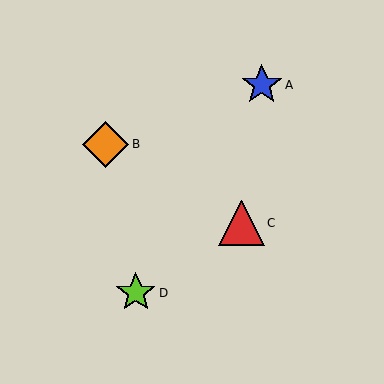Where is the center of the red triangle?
The center of the red triangle is at (242, 223).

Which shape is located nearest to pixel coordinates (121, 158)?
The orange diamond (labeled B) at (106, 144) is nearest to that location.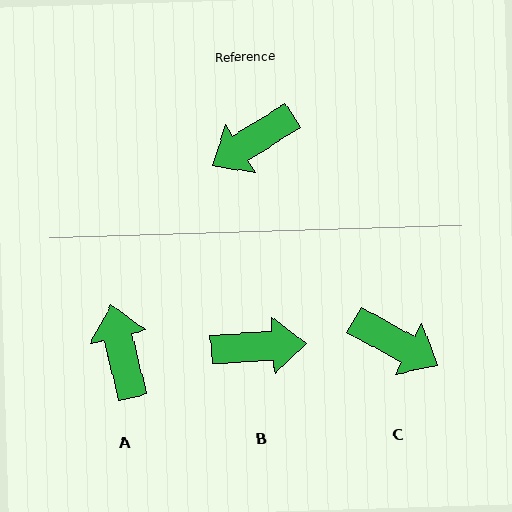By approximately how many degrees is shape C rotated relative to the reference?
Approximately 120 degrees counter-clockwise.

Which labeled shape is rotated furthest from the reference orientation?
B, about 152 degrees away.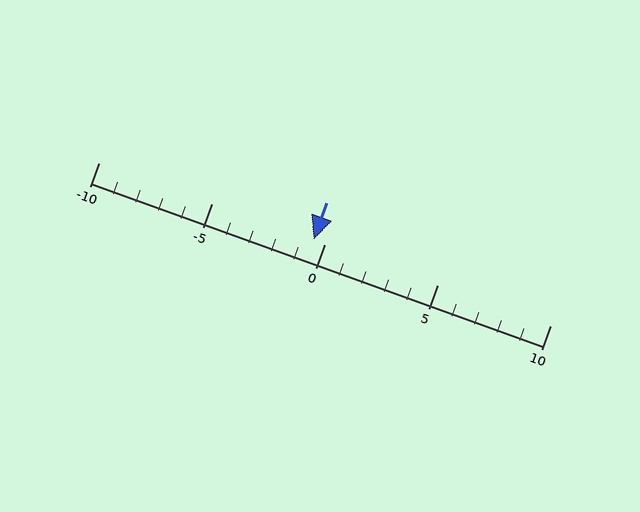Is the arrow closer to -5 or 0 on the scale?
The arrow is closer to 0.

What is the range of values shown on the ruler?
The ruler shows values from -10 to 10.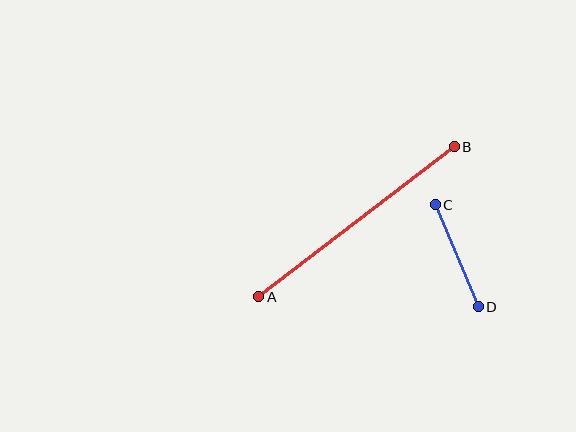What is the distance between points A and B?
The distance is approximately 246 pixels.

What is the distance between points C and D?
The distance is approximately 111 pixels.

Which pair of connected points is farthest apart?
Points A and B are farthest apart.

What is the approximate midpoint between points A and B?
The midpoint is at approximately (356, 222) pixels.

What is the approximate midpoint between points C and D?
The midpoint is at approximately (457, 256) pixels.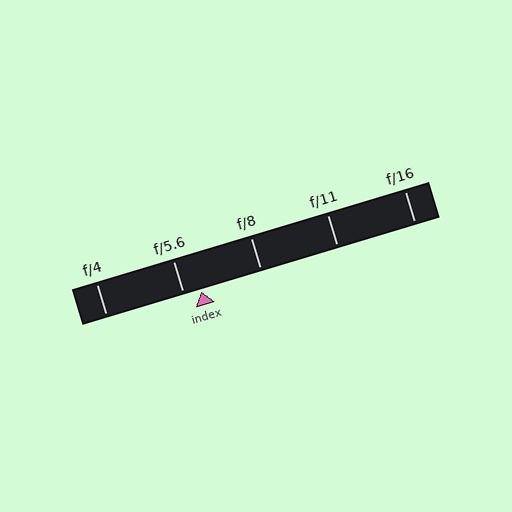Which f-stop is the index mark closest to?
The index mark is closest to f/5.6.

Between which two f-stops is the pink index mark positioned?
The index mark is between f/5.6 and f/8.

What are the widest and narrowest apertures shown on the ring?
The widest aperture shown is f/4 and the narrowest is f/16.